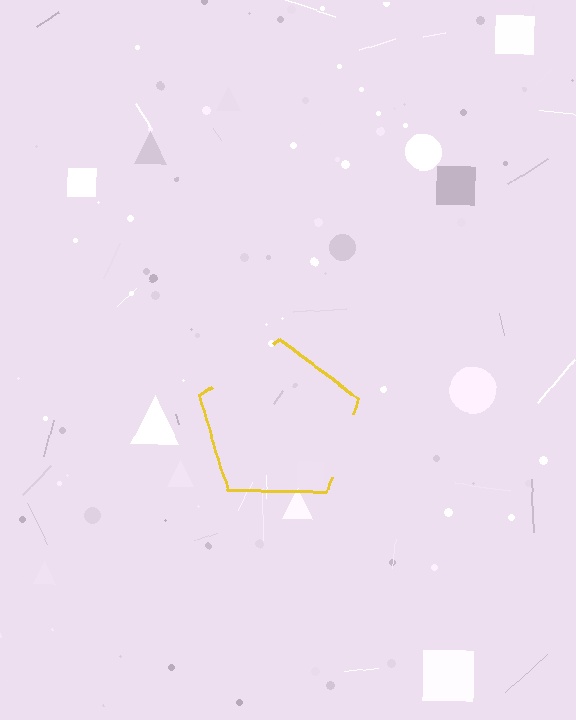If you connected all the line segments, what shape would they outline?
They would outline a pentagon.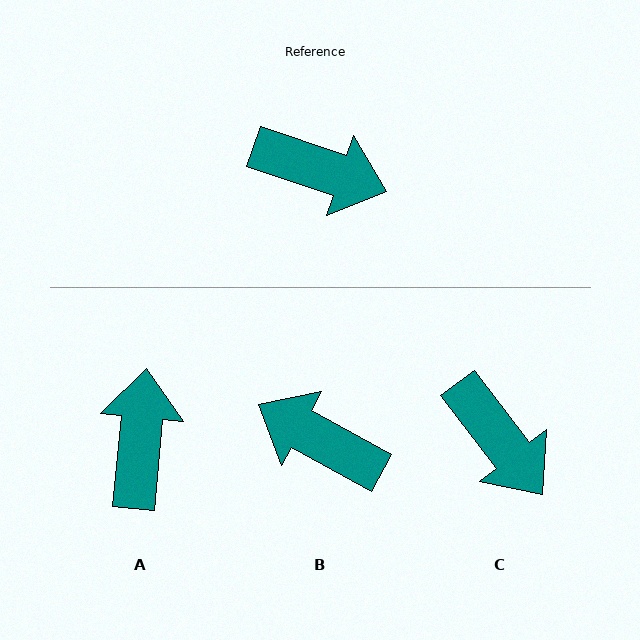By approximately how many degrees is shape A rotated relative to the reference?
Approximately 103 degrees counter-clockwise.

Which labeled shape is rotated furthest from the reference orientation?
B, about 170 degrees away.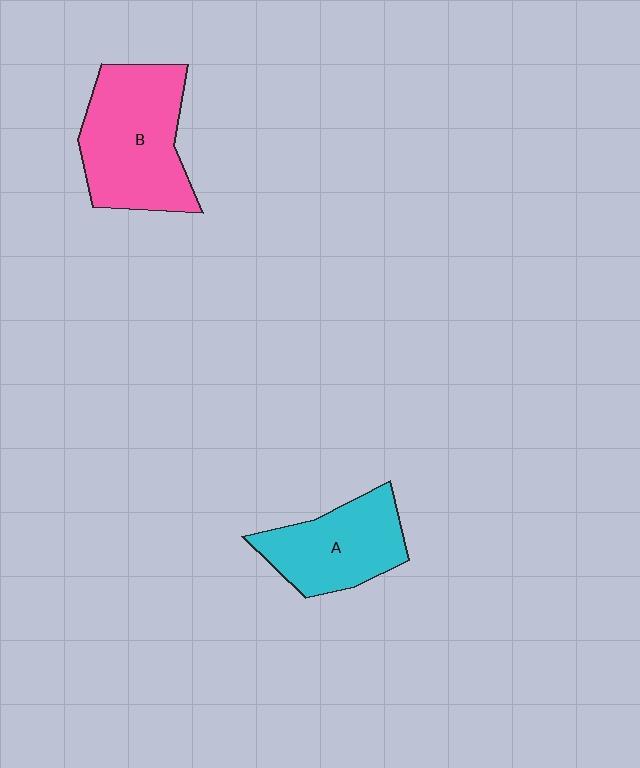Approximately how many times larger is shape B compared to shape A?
Approximately 1.4 times.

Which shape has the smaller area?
Shape A (cyan).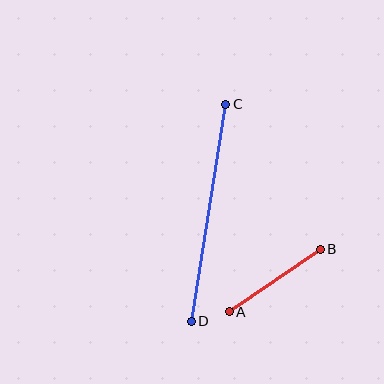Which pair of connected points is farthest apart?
Points C and D are farthest apart.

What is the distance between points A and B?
The distance is approximately 110 pixels.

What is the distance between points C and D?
The distance is approximately 220 pixels.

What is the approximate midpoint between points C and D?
The midpoint is at approximately (209, 213) pixels.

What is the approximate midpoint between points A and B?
The midpoint is at approximately (275, 280) pixels.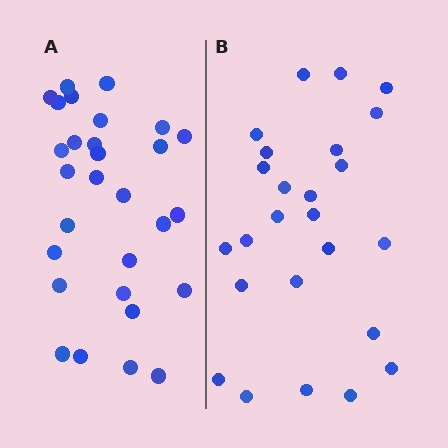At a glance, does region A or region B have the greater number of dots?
Region A (the left region) has more dots.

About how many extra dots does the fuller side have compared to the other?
Region A has about 4 more dots than region B.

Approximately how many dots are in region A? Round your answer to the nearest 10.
About 30 dots. (The exact count is 29, which rounds to 30.)